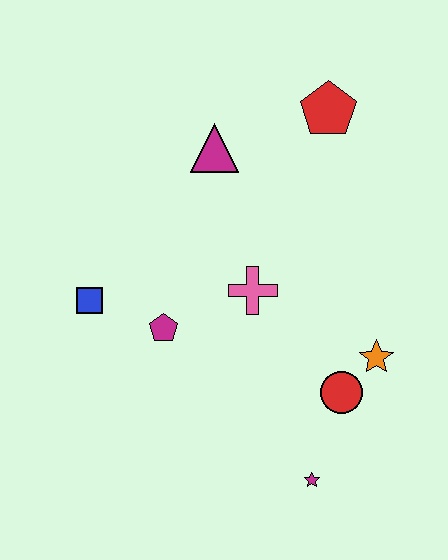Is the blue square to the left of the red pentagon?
Yes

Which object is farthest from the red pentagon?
The magenta star is farthest from the red pentagon.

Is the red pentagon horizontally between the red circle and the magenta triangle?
Yes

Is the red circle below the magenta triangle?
Yes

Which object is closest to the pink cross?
The magenta pentagon is closest to the pink cross.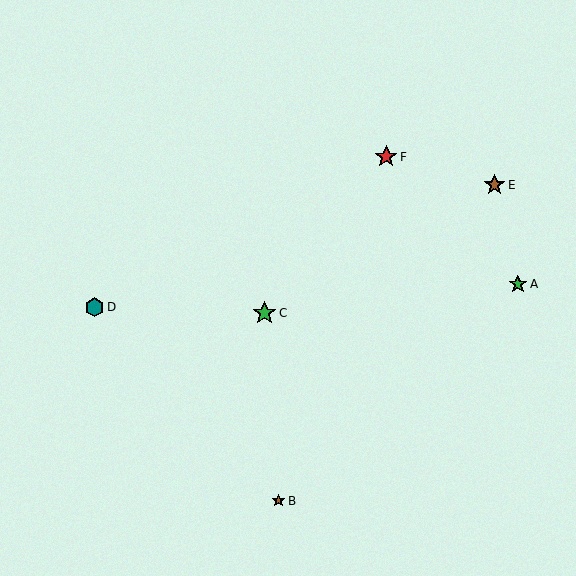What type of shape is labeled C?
Shape C is a green star.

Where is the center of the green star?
The center of the green star is at (518, 284).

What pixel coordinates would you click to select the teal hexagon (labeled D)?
Click at (94, 307) to select the teal hexagon D.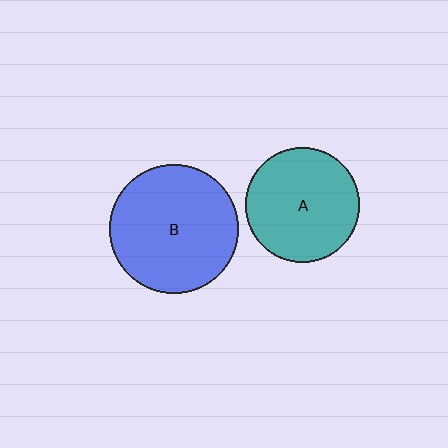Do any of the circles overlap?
No, none of the circles overlap.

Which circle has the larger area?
Circle B (blue).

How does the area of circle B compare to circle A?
Approximately 1.3 times.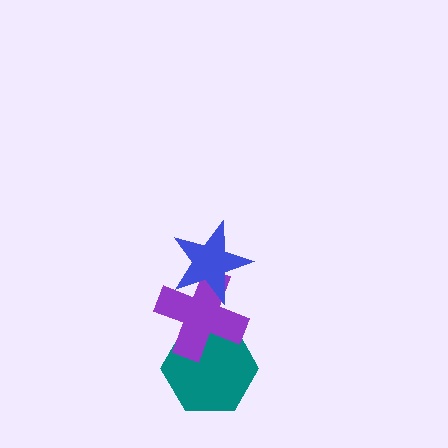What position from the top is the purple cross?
The purple cross is 2nd from the top.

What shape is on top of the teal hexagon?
The purple cross is on top of the teal hexagon.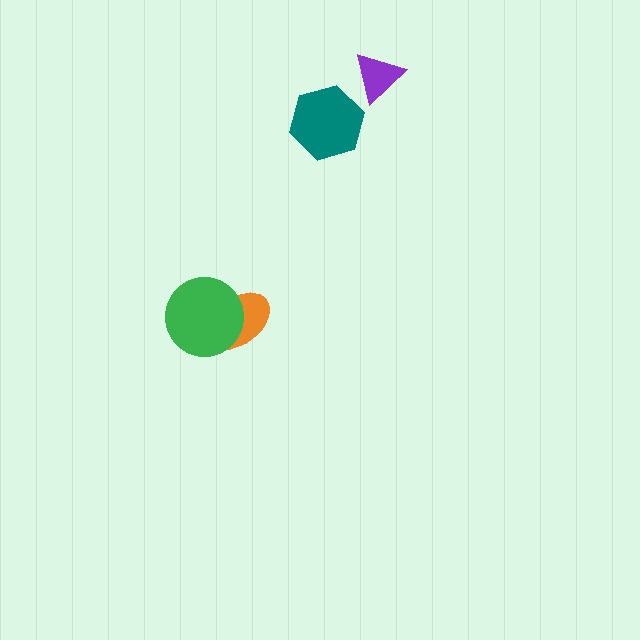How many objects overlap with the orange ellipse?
1 object overlaps with the orange ellipse.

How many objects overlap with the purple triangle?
0 objects overlap with the purple triangle.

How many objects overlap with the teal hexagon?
0 objects overlap with the teal hexagon.